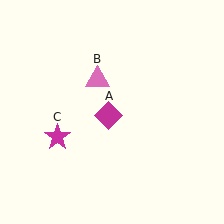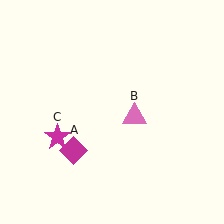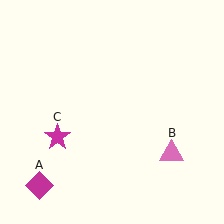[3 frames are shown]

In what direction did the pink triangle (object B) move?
The pink triangle (object B) moved down and to the right.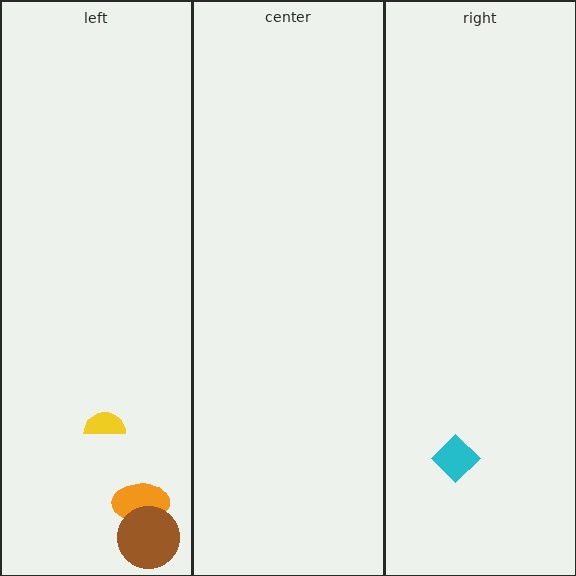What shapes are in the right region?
The cyan diamond.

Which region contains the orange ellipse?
The left region.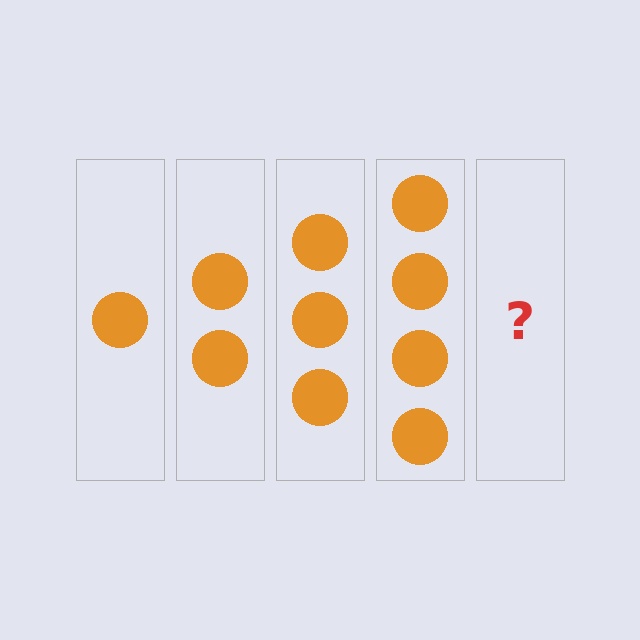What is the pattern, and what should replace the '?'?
The pattern is that each step adds one more circle. The '?' should be 5 circles.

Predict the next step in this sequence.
The next step is 5 circles.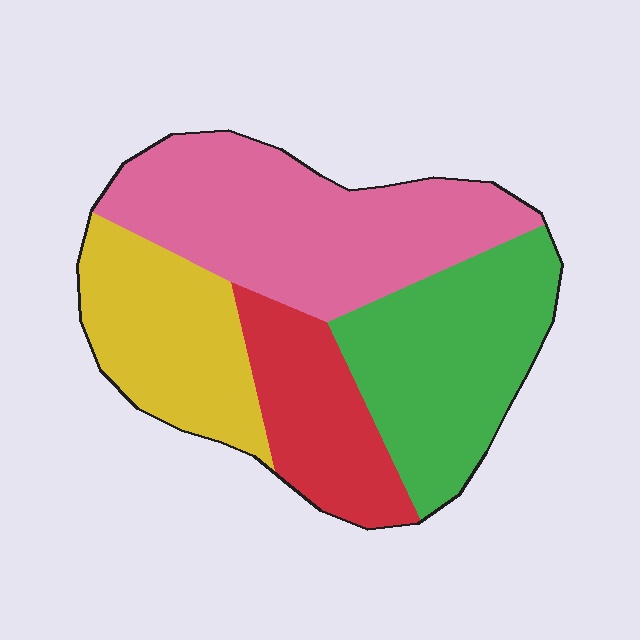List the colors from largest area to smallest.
From largest to smallest: pink, green, yellow, red.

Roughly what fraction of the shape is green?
Green covers around 25% of the shape.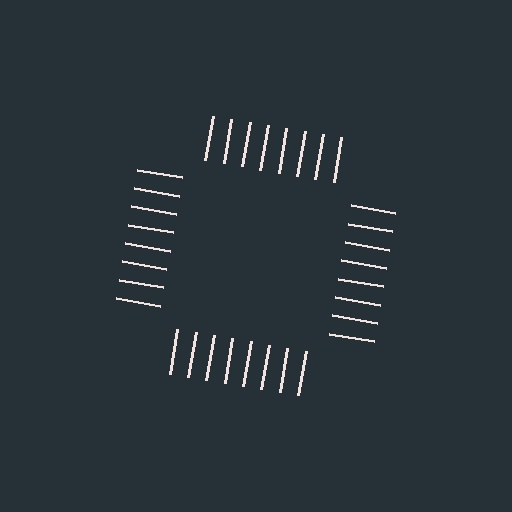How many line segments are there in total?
32 — 8 along each of the 4 edges.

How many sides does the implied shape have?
4 sides — the line-ends trace a square.